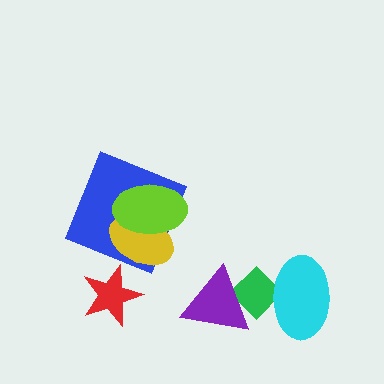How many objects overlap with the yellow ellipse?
2 objects overlap with the yellow ellipse.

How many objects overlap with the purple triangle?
1 object overlaps with the purple triangle.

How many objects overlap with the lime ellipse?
2 objects overlap with the lime ellipse.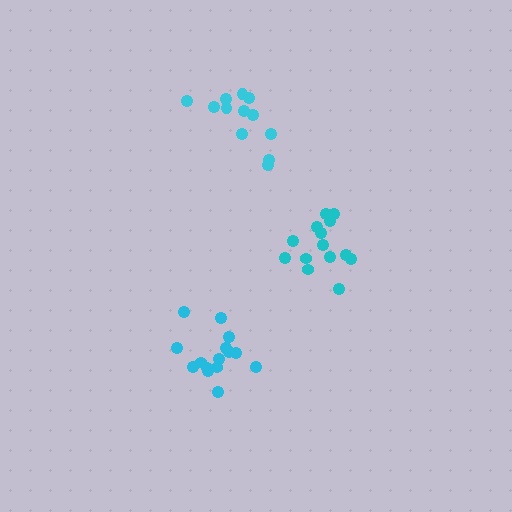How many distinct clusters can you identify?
There are 3 distinct clusters.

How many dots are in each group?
Group 1: 15 dots, Group 2: 14 dots, Group 3: 12 dots (41 total).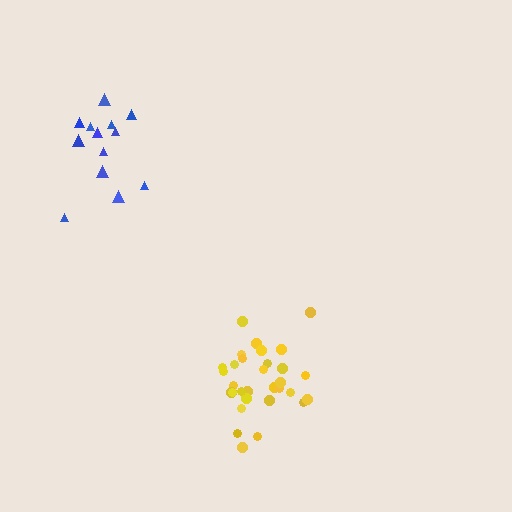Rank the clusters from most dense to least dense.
yellow, blue.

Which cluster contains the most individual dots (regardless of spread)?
Yellow (31).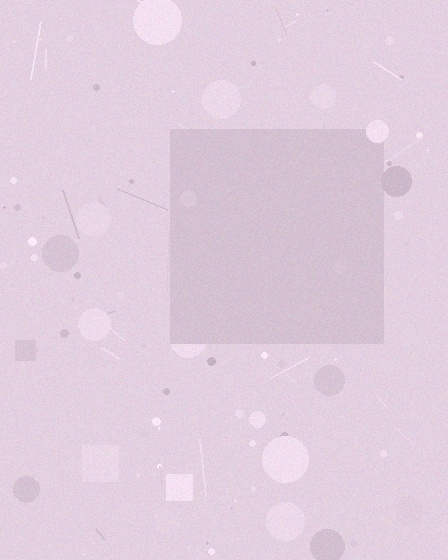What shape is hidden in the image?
A square is hidden in the image.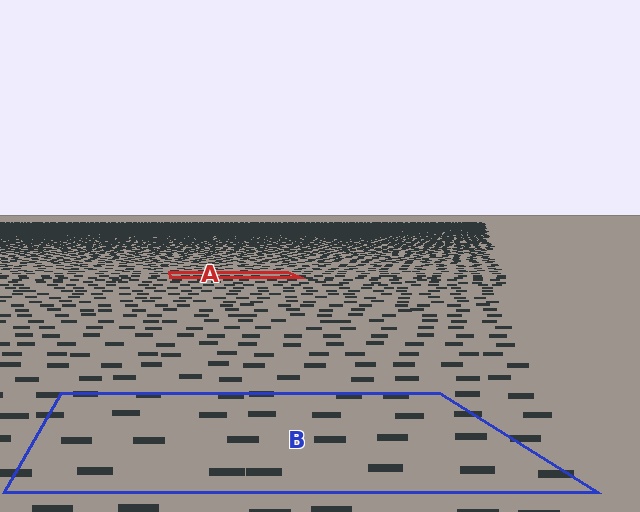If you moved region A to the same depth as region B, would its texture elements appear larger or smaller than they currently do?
They would appear larger. At a closer depth, the same texture elements are projected at a bigger on-screen size.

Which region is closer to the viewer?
Region B is closer. The texture elements there are larger and more spread out.